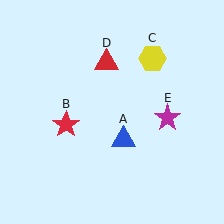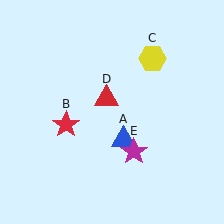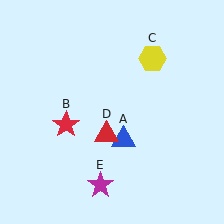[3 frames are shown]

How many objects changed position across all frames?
2 objects changed position: red triangle (object D), magenta star (object E).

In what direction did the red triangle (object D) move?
The red triangle (object D) moved down.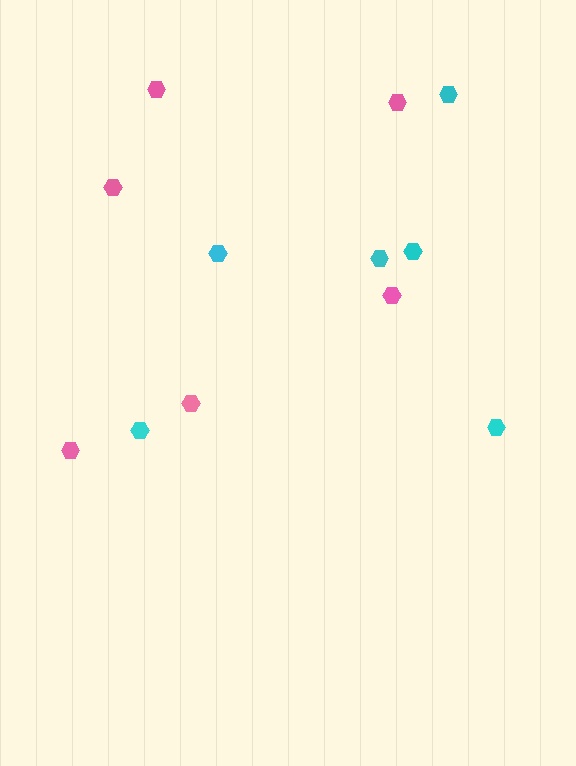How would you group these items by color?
There are 2 groups: one group of pink hexagons (6) and one group of cyan hexagons (6).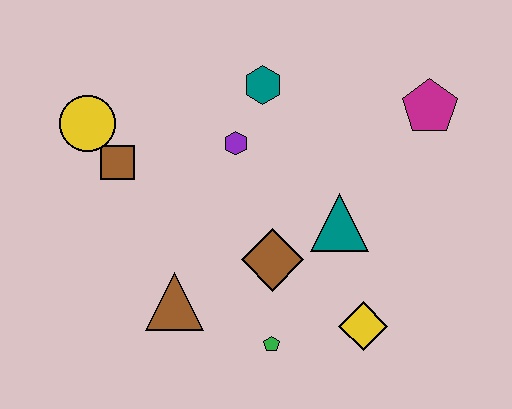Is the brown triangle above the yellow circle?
No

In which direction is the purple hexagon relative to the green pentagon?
The purple hexagon is above the green pentagon.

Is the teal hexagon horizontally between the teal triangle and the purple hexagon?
Yes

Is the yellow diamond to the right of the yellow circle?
Yes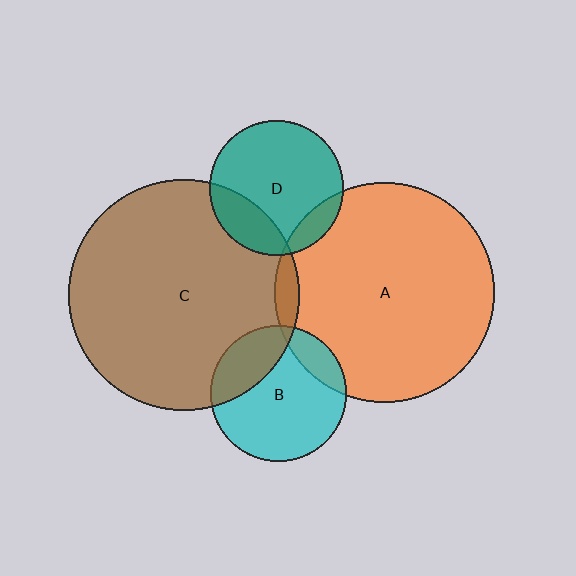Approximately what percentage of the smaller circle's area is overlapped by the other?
Approximately 5%.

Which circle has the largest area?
Circle C (brown).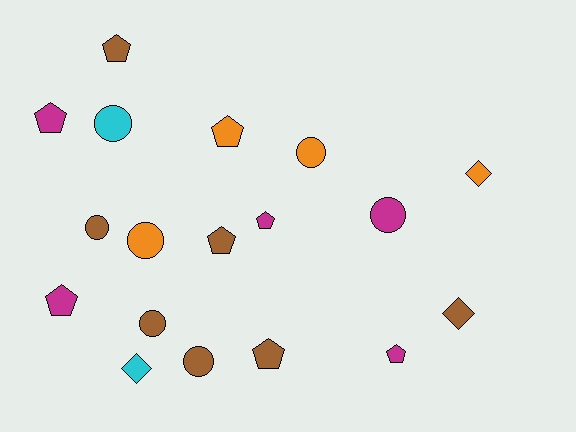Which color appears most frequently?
Brown, with 7 objects.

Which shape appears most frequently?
Pentagon, with 8 objects.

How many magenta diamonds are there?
There are no magenta diamonds.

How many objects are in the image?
There are 18 objects.